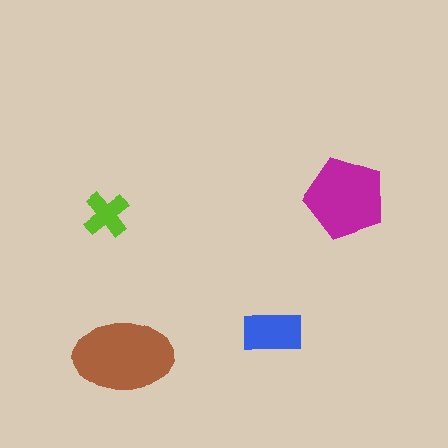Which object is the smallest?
The lime cross.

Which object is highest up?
The magenta pentagon is topmost.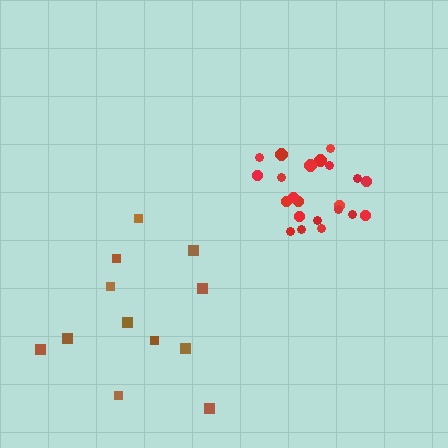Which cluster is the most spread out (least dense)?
Brown.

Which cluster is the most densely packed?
Red.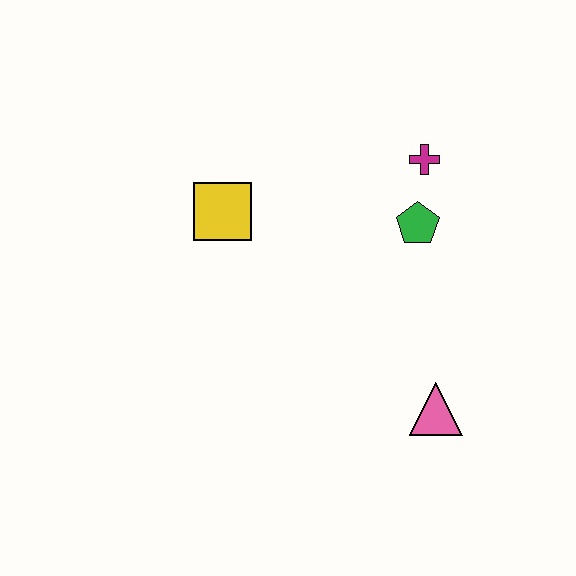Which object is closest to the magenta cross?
The green pentagon is closest to the magenta cross.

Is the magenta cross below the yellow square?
No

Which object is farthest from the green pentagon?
The yellow square is farthest from the green pentagon.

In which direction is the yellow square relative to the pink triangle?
The yellow square is to the left of the pink triangle.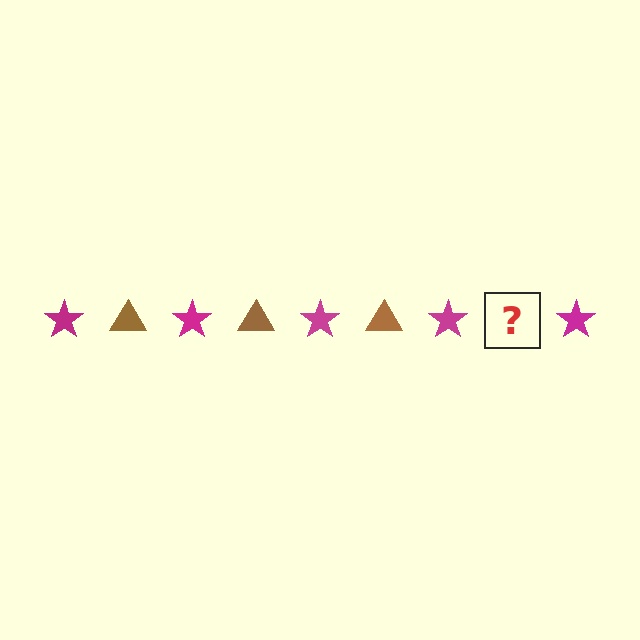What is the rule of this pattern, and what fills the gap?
The rule is that the pattern alternates between magenta star and brown triangle. The gap should be filled with a brown triangle.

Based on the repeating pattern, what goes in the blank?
The blank should be a brown triangle.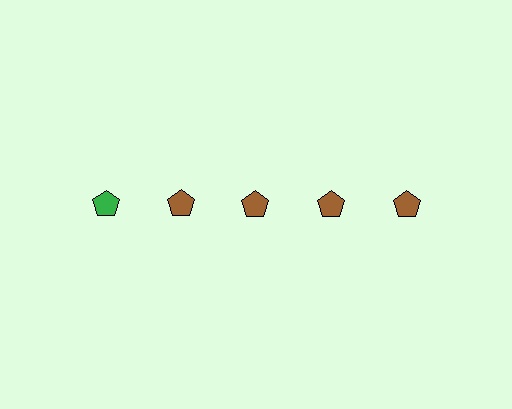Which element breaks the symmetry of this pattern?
The green pentagon in the top row, leftmost column breaks the symmetry. All other shapes are brown pentagons.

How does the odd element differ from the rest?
It has a different color: green instead of brown.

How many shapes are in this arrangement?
There are 5 shapes arranged in a grid pattern.